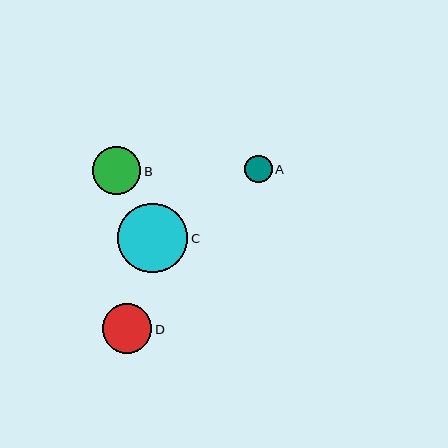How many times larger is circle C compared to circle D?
Circle C is approximately 1.4 times the size of circle D.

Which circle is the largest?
Circle C is the largest with a size of approximately 70 pixels.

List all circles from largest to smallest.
From largest to smallest: C, D, B, A.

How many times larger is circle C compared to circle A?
Circle C is approximately 2.5 times the size of circle A.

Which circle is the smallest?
Circle A is the smallest with a size of approximately 27 pixels.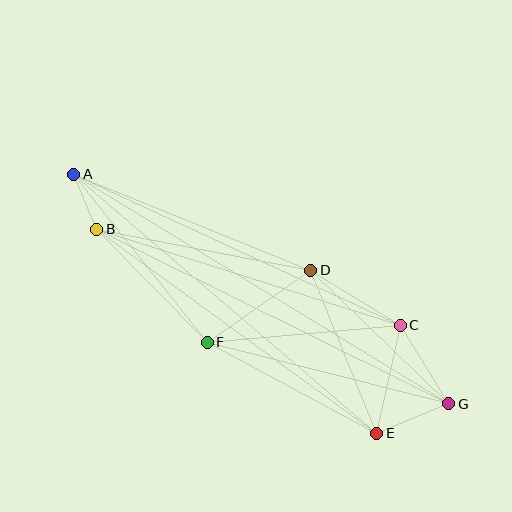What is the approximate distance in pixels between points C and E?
The distance between C and E is approximately 111 pixels.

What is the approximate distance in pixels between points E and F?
The distance between E and F is approximately 192 pixels.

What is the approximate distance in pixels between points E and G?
The distance between E and G is approximately 78 pixels.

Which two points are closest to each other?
Points A and B are closest to each other.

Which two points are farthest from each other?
Points A and G are farthest from each other.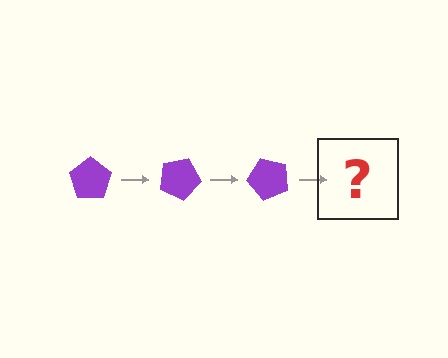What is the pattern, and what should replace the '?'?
The pattern is that the pentagon rotates 25 degrees each step. The '?' should be a purple pentagon rotated 75 degrees.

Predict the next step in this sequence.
The next step is a purple pentagon rotated 75 degrees.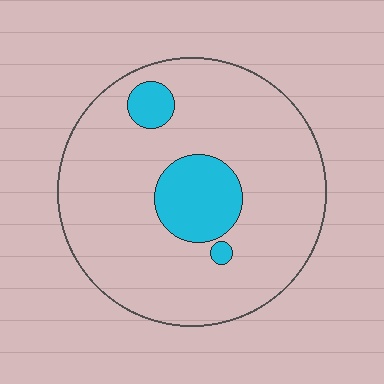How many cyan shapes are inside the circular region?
3.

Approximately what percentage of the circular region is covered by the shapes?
Approximately 15%.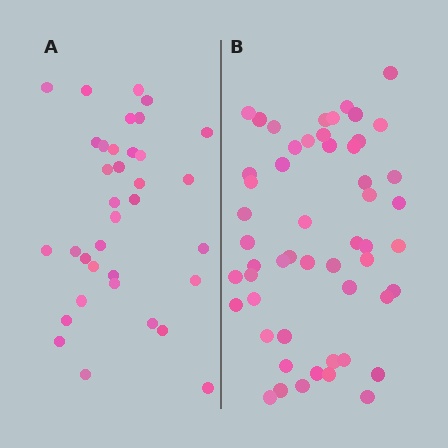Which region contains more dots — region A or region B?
Region B (the right region) has more dots.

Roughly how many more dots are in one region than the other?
Region B has approximately 20 more dots than region A.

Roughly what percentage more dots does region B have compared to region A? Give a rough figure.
About 50% more.